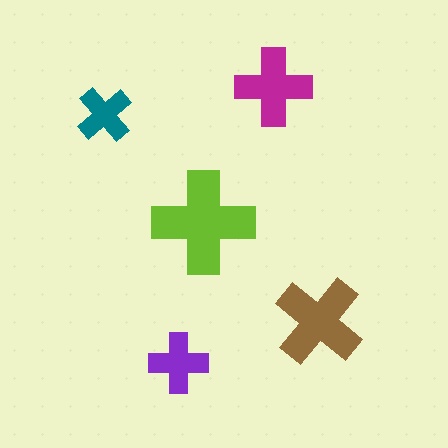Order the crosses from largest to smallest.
the lime one, the brown one, the magenta one, the purple one, the teal one.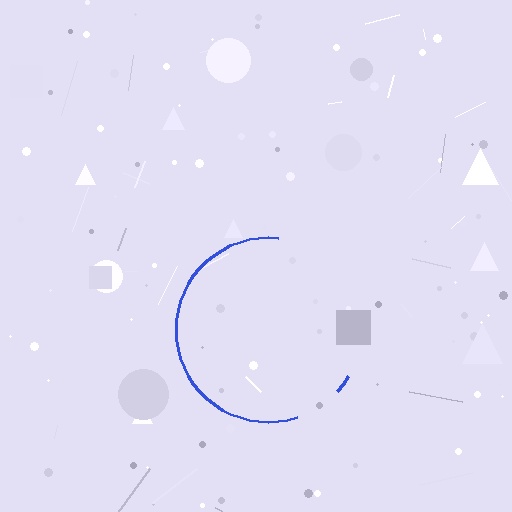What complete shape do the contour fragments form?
The contour fragments form a circle.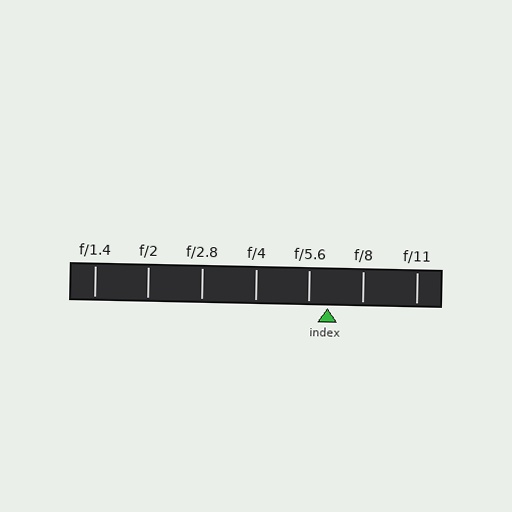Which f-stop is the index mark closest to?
The index mark is closest to f/5.6.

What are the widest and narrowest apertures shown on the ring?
The widest aperture shown is f/1.4 and the narrowest is f/11.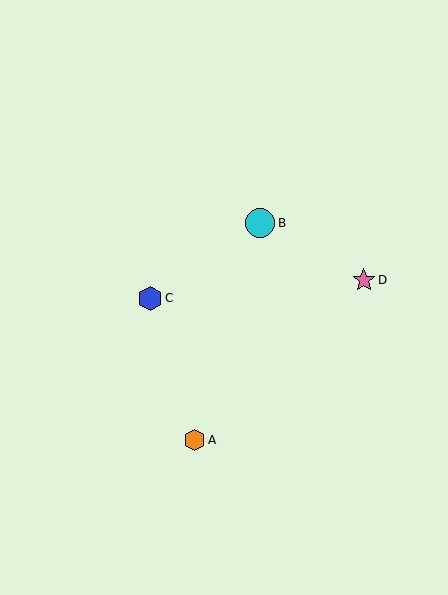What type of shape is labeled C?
Shape C is a blue hexagon.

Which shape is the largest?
The cyan circle (labeled B) is the largest.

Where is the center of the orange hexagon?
The center of the orange hexagon is at (194, 440).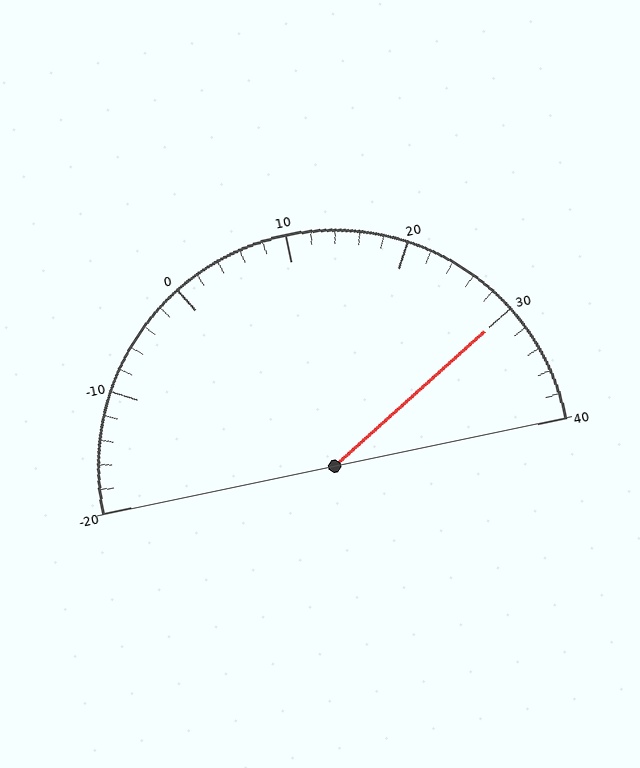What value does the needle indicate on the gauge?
The needle indicates approximately 30.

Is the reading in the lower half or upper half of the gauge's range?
The reading is in the upper half of the range (-20 to 40).